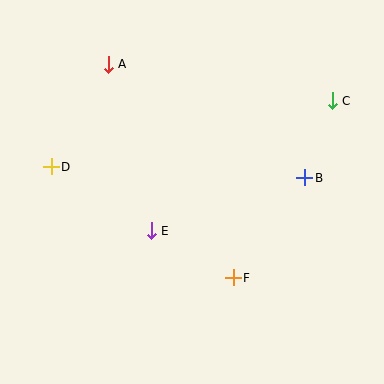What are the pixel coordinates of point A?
Point A is at (108, 64).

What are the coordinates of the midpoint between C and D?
The midpoint between C and D is at (192, 134).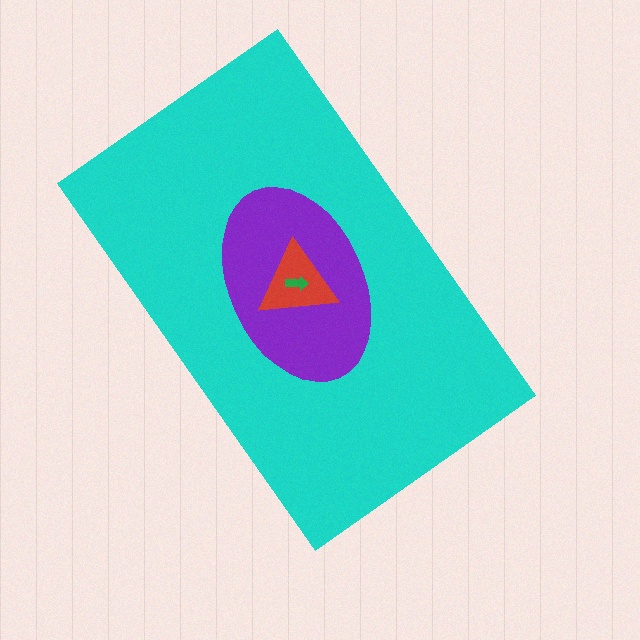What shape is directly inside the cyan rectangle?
The purple ellipse.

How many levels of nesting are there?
4.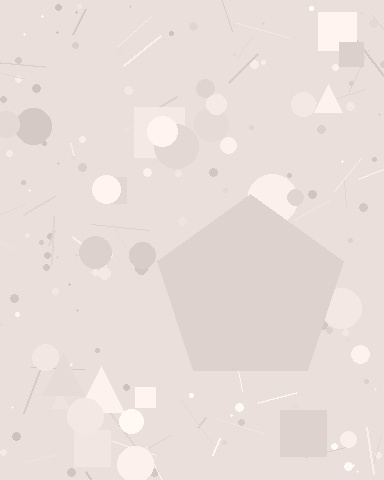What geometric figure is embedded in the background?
A pentagon is embedded in the background.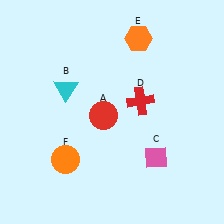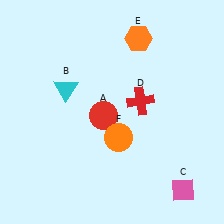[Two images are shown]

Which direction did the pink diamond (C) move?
The pink diamond (C) moved down.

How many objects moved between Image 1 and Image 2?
2 objects moved between the two images.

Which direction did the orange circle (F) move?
The orange circle (F) moved right.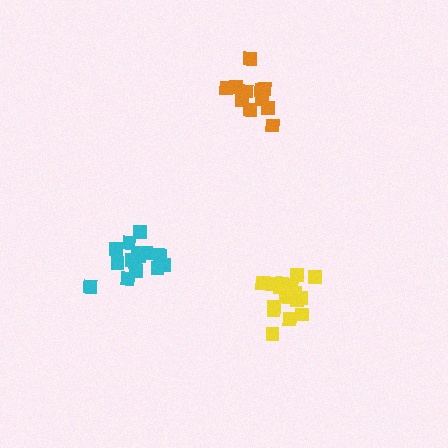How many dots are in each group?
Group 1: 15 dots, Group 2: 17 dots, Group 3: 11 dots (43 total).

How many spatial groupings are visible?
There are 3 spatial groupings.